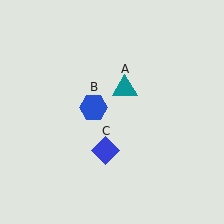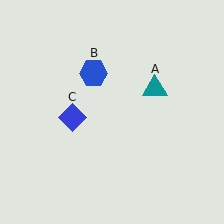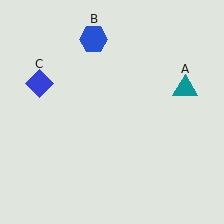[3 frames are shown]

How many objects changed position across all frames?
3 objects changed position: teal triangle (object A), blue hexagon (object B), blue diamond (object C).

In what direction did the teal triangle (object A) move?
The teal triangle (object A) moved right.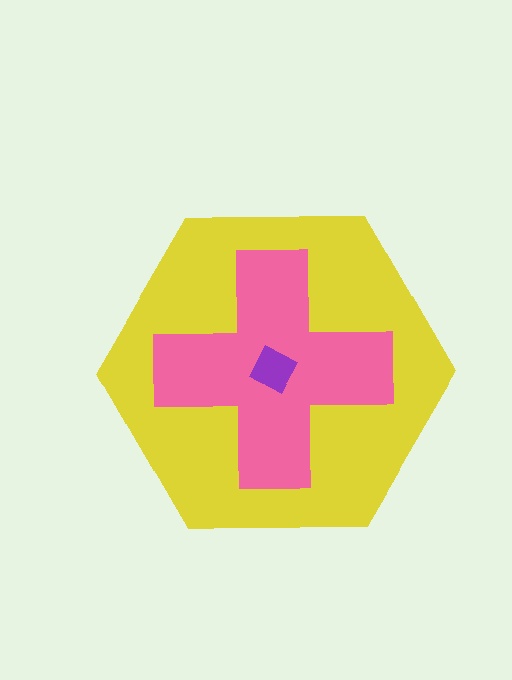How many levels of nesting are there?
3.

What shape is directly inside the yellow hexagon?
The pink cross.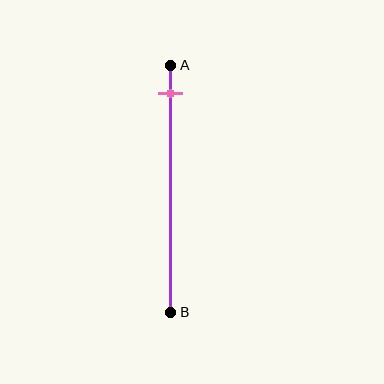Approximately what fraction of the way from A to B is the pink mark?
The pink mark is approximately 10% of the way from A to B.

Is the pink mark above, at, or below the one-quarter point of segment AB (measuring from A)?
The pink mark is above the one-quarter point of segment AB.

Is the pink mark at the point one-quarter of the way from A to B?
No, the mark is at about 10% from A, not at the 25% one-quarter point.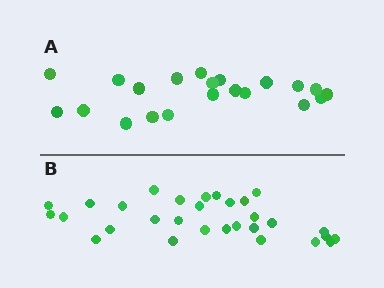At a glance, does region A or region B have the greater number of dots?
Region B (the bottom region) has more dots.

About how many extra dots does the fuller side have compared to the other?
Region B has roughly 8 or so more dots than region A.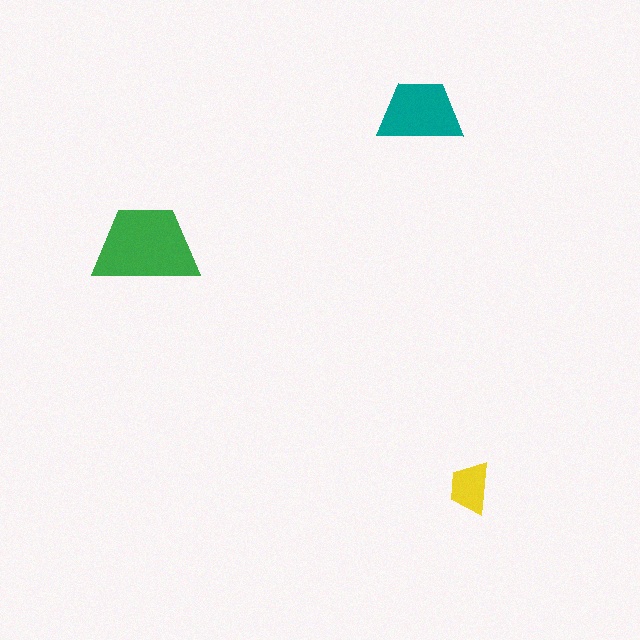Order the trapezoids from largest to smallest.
the green one, the teal one, the yellow one.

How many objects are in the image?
There are 3 objects in the image.